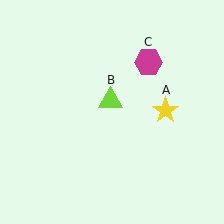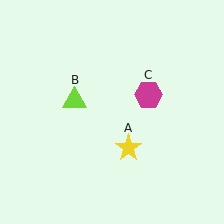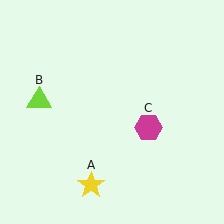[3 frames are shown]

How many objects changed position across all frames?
3 objects changed position: yellow star (object A), lime triangle (object B), magenta hexagon (object C).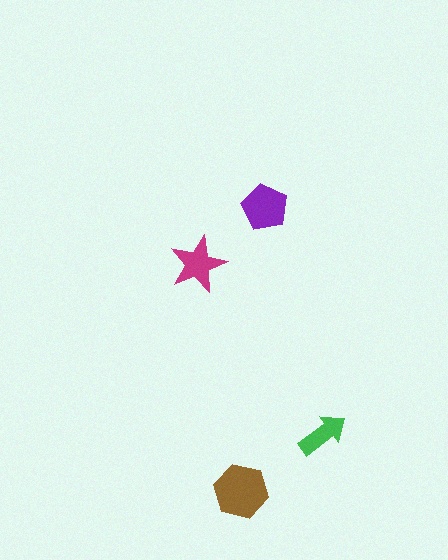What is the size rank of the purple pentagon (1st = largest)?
2nd.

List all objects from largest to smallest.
The brown hexagon, the purple pentagon, the magenta star, the green arrow.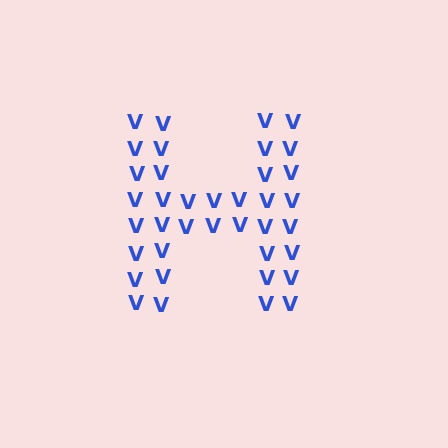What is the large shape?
The large shape is the letter H.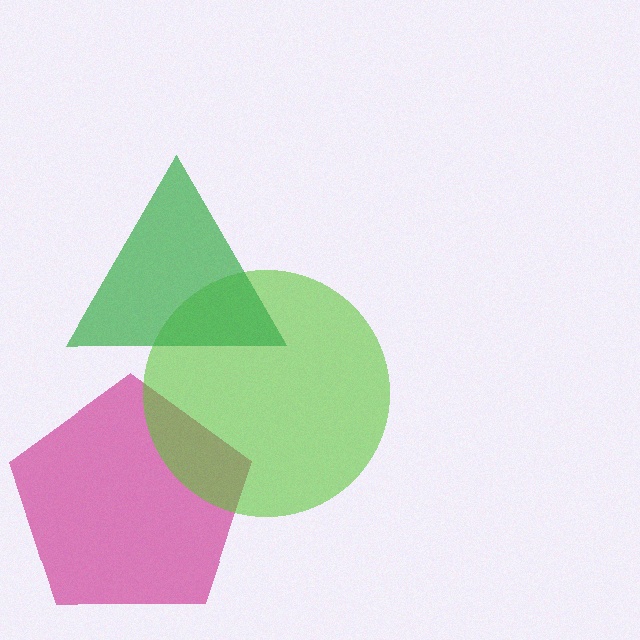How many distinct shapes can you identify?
There are 3 distinct shapes: a magenta pentagon, a lime circle, a green triangle.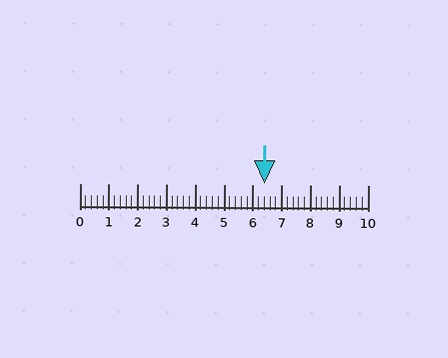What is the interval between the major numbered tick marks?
The major tick marks are spaced 1 units apart.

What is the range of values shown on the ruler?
The ruler shows values from 0 to 10.